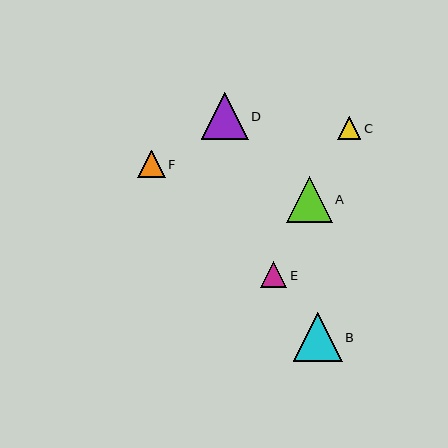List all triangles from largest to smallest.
From largest to smallest: B, D, A, F, E, C.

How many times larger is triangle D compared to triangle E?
Triangle D is approximately 1.8 times the size of triangle E.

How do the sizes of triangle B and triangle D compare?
Triangle B and triangle D are approximately the same size.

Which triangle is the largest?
Triangle B is the largest with a size of approximately 49 pixels.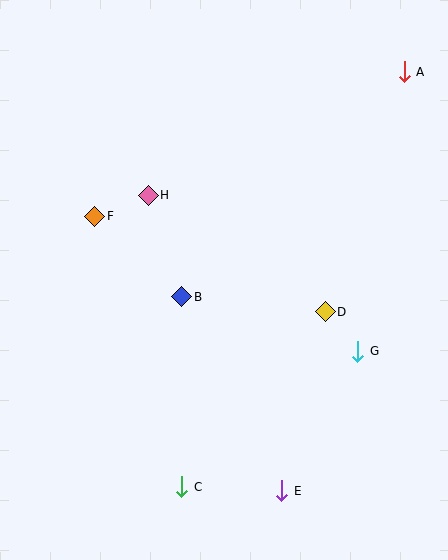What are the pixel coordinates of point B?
Point B is at (182, 297).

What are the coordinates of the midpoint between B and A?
The midpoint between B and A is at (293, 184).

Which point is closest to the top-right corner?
Point A is closest to the top-right corner.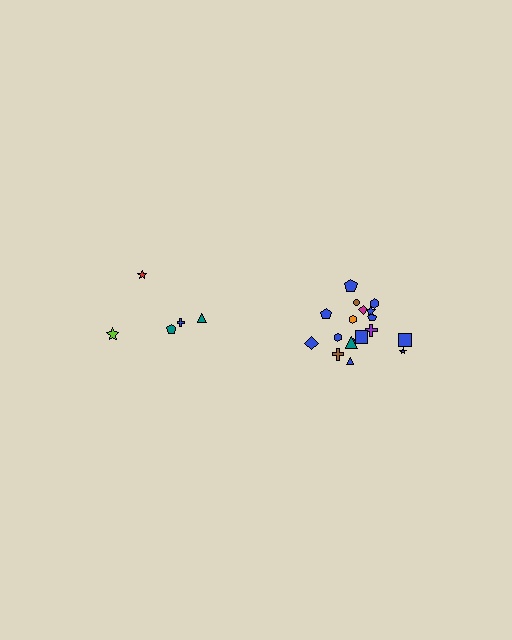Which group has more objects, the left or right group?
The right group.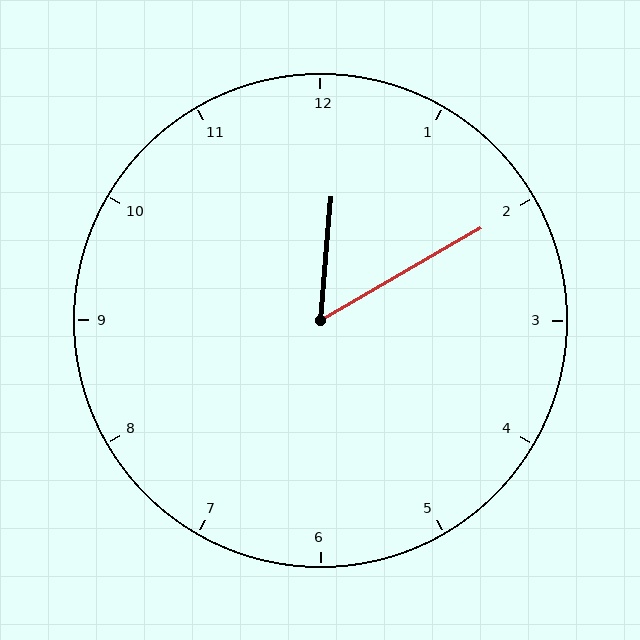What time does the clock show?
12:10.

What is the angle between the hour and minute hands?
Approximately 55 degrees.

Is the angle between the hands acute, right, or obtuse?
It is acute.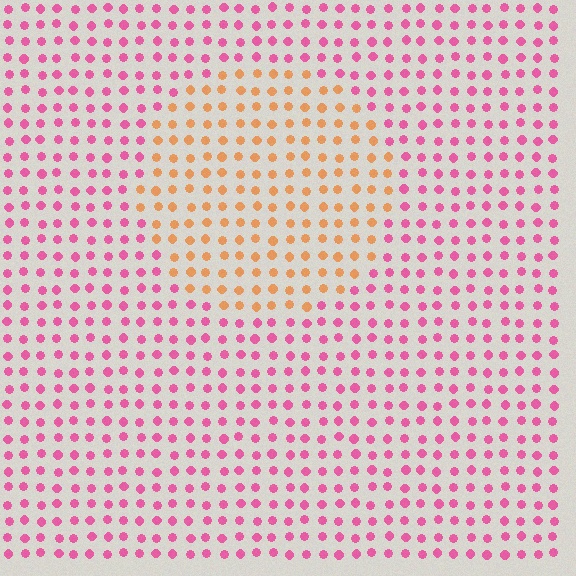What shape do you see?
I see a circle.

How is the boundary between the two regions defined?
The boundary is defined purely by a slight shift in hue (about 57 degrees). Spacing, size, and orientation are identical on both sides.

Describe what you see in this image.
The image is filled with small pink elements in a uniform arrangement. A circle-shaped region is visible where the elements are tinted to a slightly different hue, forming a subtle color boundary.